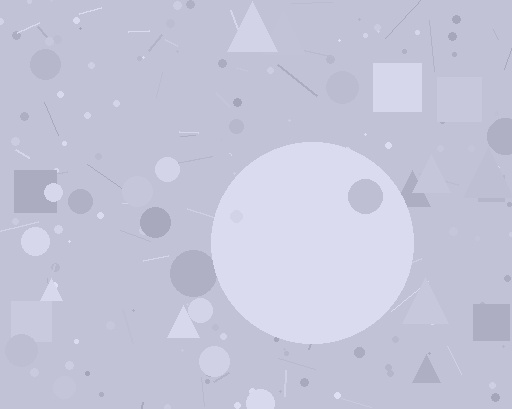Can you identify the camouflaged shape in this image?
The camouflaged shape is a circle.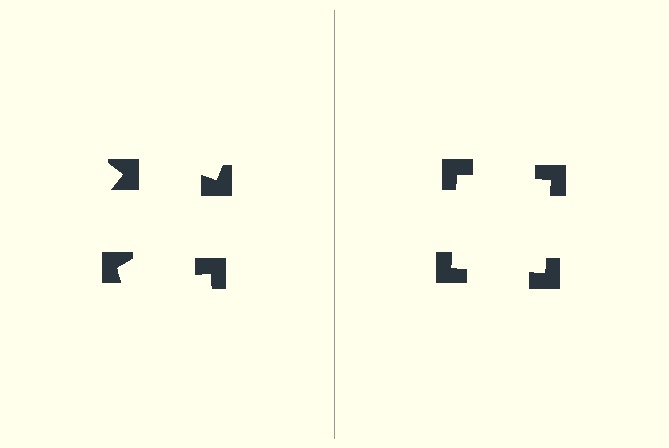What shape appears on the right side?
An illusory square.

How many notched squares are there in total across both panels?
8 — 4 on each side.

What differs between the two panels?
The notched squares are positioned identically on both sides; only the wedge orientations differ. On the right they align to a square; on the left they are misaligned.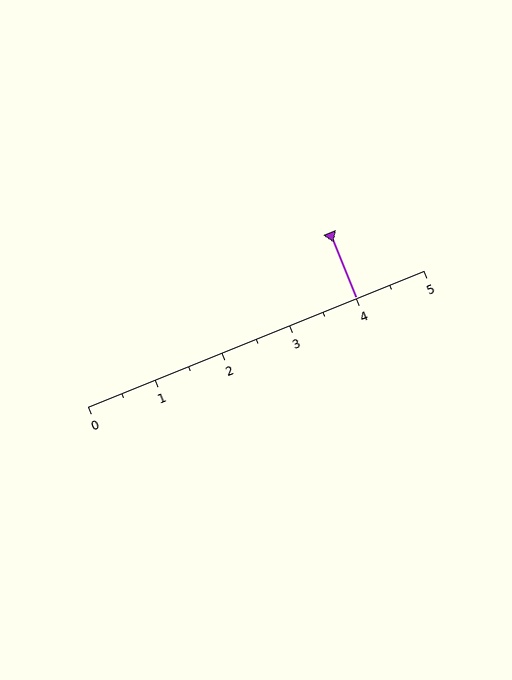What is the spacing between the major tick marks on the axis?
The major ticks are spaced 1 apart.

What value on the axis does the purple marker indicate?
The marker indicates approximately 4.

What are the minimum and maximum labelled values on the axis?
The axis runs from 0 to 5.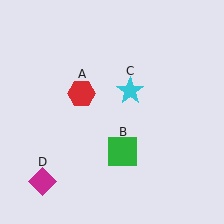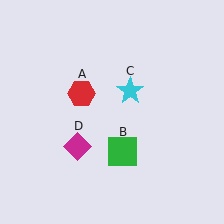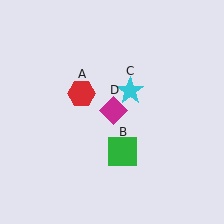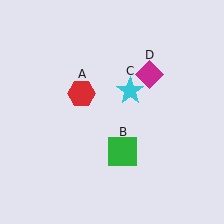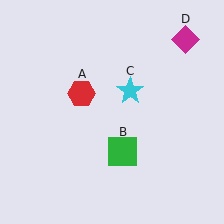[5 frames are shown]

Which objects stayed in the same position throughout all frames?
Red hexagon (object A) and green square (object B) and cyan star (object C) remained stationary.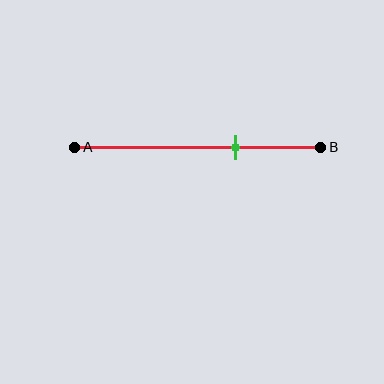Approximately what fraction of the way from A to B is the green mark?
The green mark is approximately 65% of the way from A to B.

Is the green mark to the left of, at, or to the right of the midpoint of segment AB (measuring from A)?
The green mark is to the right of the midpoint of segment AB.